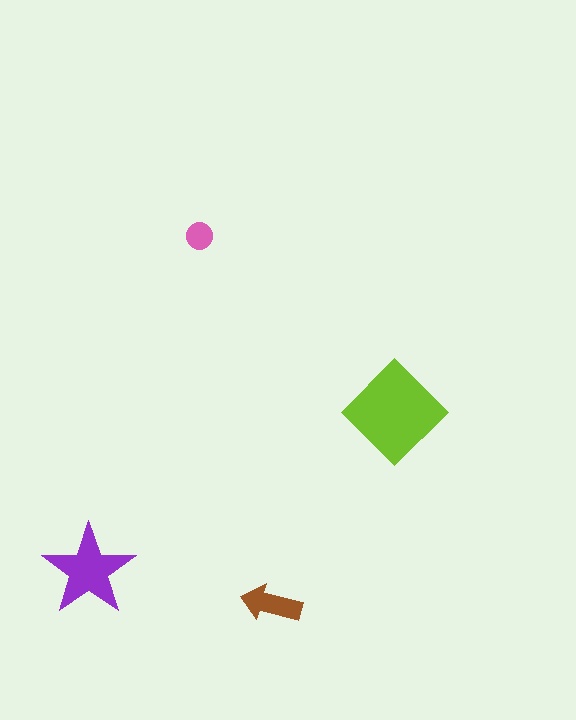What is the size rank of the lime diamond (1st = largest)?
1st.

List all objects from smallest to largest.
The pink circle, the brown arrow, the purple star, the lime diamond.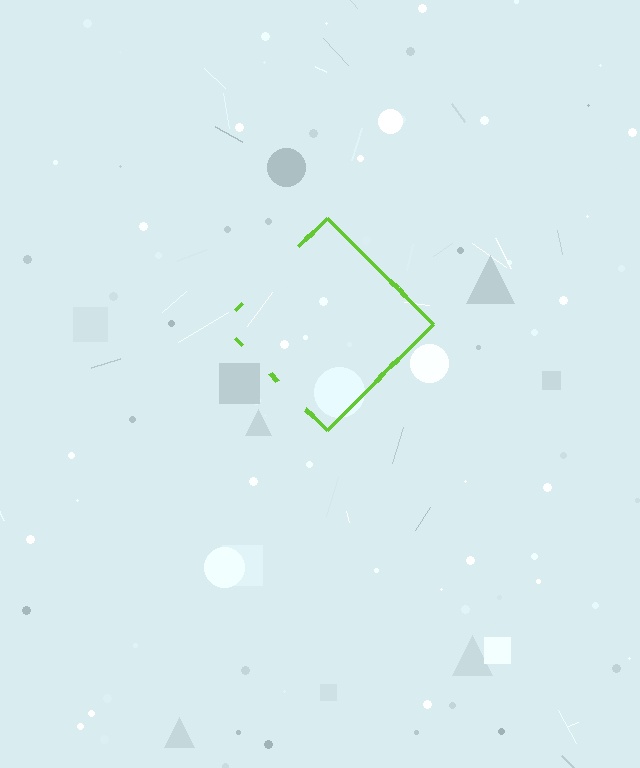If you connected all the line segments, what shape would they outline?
They would outline a diamond.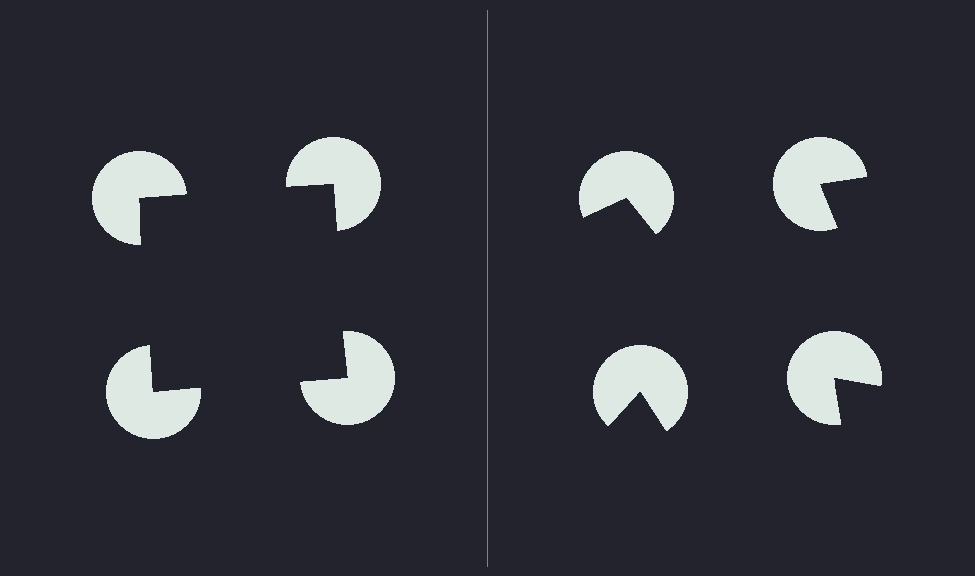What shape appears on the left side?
An illusory square.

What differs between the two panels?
The pac-man discs are positioned identically on both sides; only the wedge orientations differ. On the left they align to a square; on the right they are misaligned.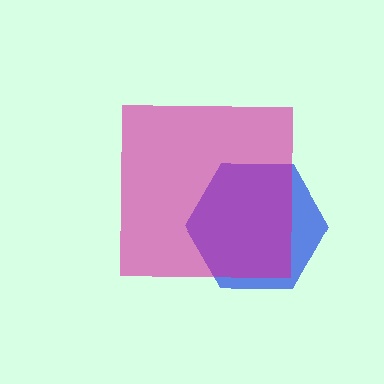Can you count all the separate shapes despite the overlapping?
Yes, there are 2 separate shapes.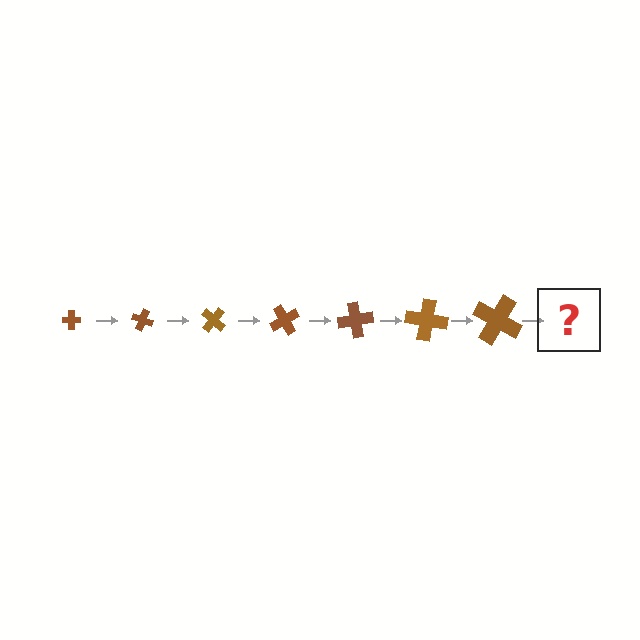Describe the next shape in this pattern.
It should be a cross, larger than the previous one and rotated 140 degrees from the start.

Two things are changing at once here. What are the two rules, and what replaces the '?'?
The two rules are that the cross grows larger each step and it rotates 20 degrees each step. The '?' should be a cross, larger than the previous one and rotated 140 degrees from the start.